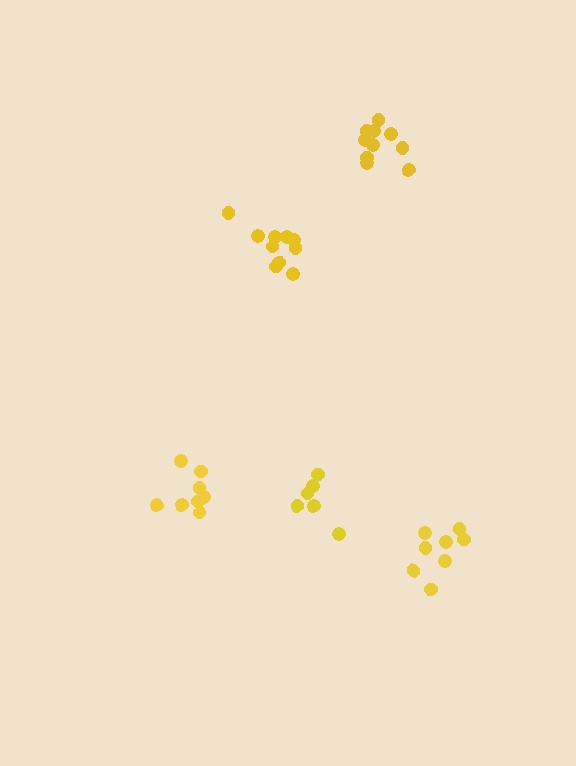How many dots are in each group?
Group 1: 6 dots, Group 2: 10 dots, Group 3: 8 dots, Group 4: 10 dots, Group 5: 8 dots (42 total).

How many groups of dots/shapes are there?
There are 5 groups.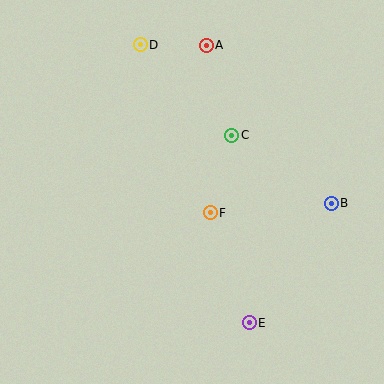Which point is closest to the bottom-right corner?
Point E is closest to the bottom-right corner.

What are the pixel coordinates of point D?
Point D is at (140, 45).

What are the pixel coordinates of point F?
Point F is at (210, 213).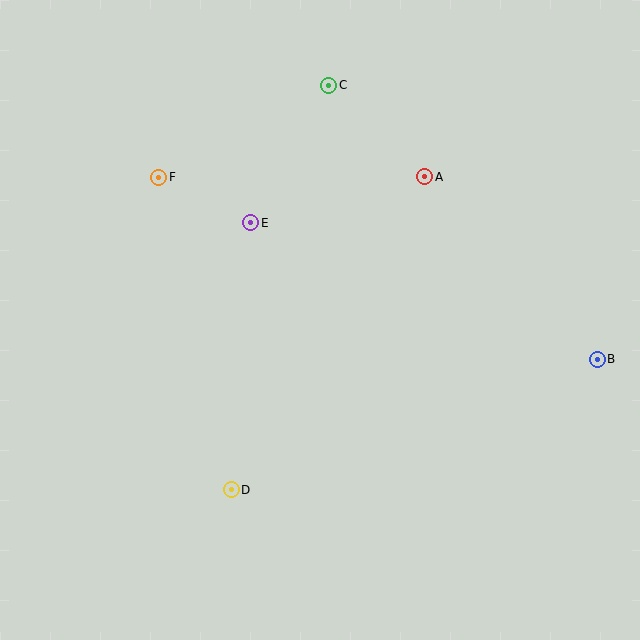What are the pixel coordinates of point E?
Point E is at (251, 223).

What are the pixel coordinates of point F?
Point F is at (159, 177).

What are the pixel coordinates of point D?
Point D is at (231, 490).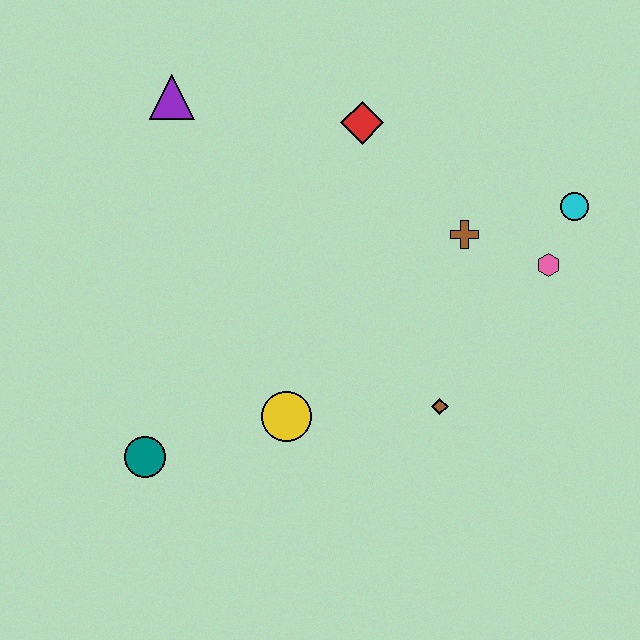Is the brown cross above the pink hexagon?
Yes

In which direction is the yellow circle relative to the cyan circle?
The yellow circle is to the left of the cyan circle.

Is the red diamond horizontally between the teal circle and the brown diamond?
Yes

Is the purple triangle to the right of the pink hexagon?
No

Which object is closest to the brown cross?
The pink hexagon is closest to the brown cross.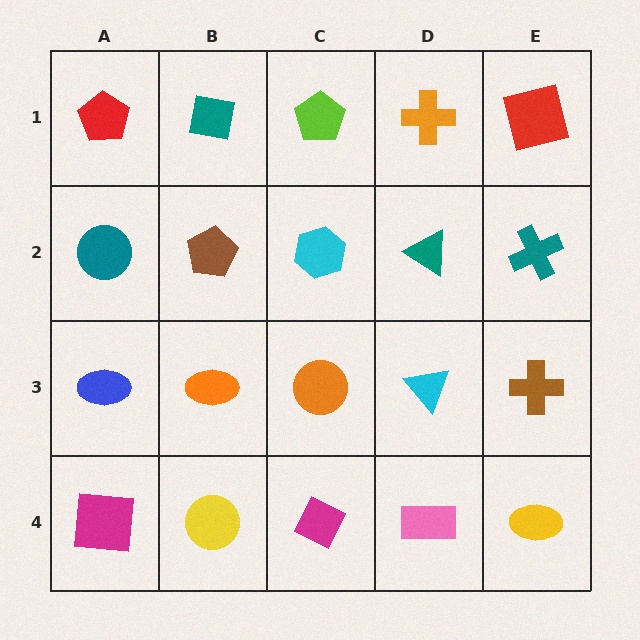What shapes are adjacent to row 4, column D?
A cyan triangle (row 3, column D), a magenta diamond (row 4, column C), a yellow ellipse (row 4, column E).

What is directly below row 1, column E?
A teal cross.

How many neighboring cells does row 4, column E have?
2.